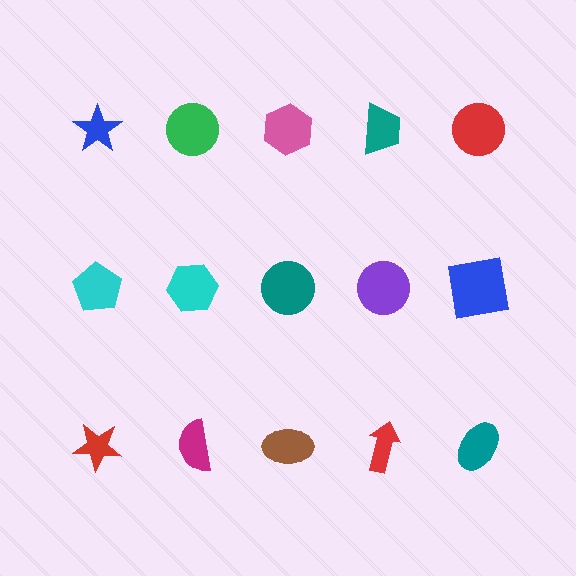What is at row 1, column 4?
A teal trapezoid.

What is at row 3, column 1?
A red star.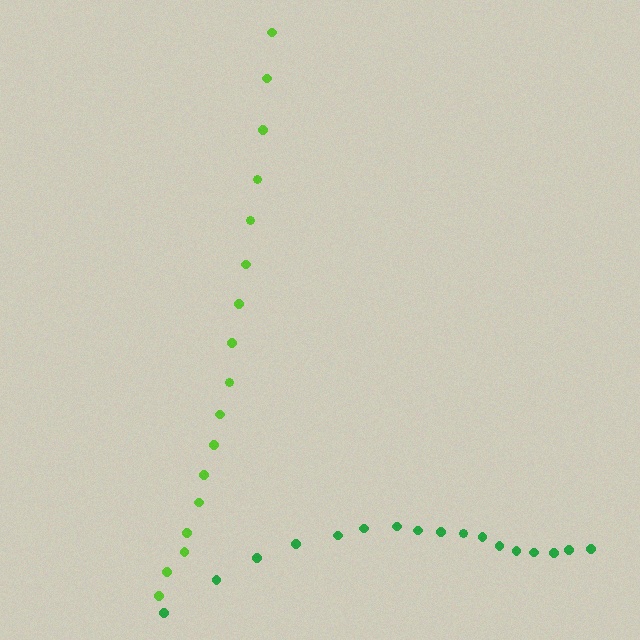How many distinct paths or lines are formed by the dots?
There are 2 distinct paths.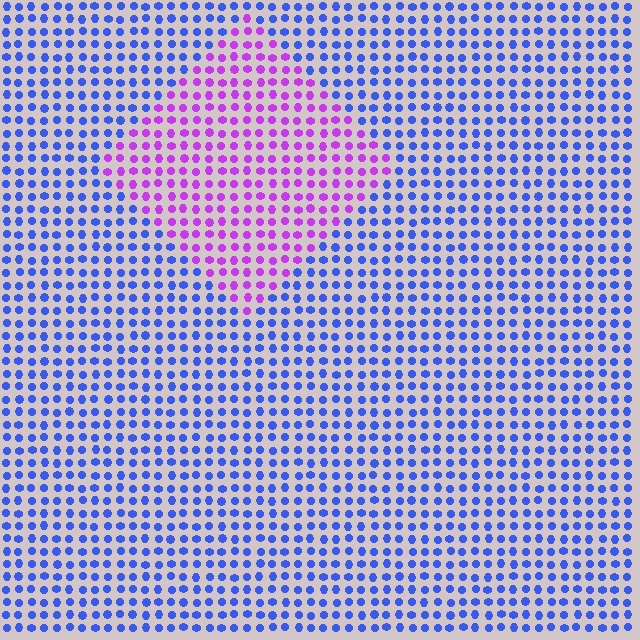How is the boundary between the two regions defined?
The boundary is defined purely by a slight shift in hue (about 59 degrees). Spacing, size, and orientation are identical on both sides.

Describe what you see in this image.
The image is filled with small blue elements in a uniform arrangement. A diamond-shaped region is visible where the elements are tinted to a slightly different hue, forming a subtle color boundary.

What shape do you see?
I see a diamond.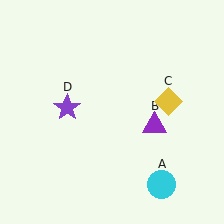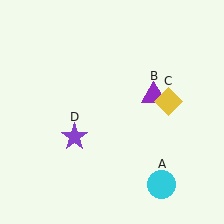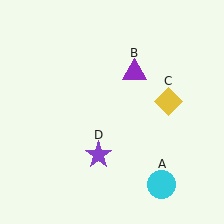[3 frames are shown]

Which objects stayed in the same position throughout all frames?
Cyan circle (object A) and yellow diamond (object C) remained stationary.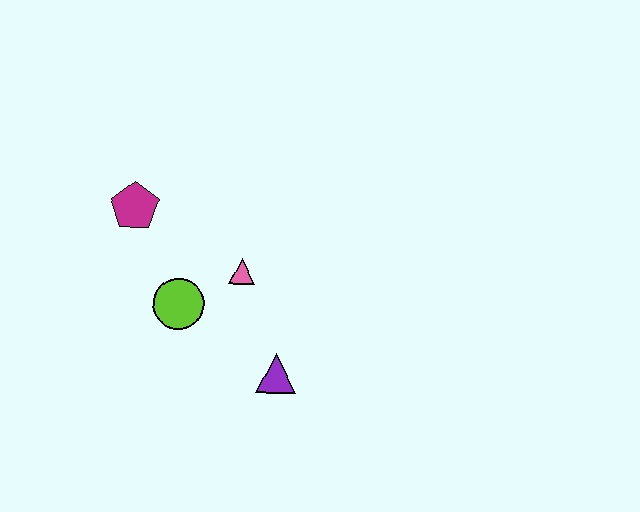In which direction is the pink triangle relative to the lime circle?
The pink triangle is to the right of the lime circle.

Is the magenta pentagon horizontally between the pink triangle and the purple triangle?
No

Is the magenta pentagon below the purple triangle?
No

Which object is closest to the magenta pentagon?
The lime circle is closest to the magenta pentagon.